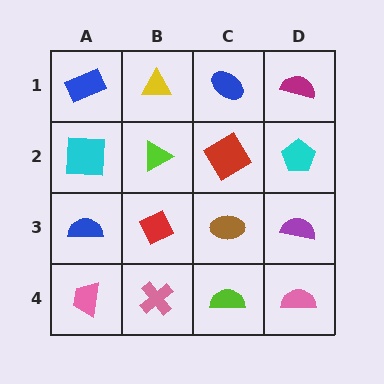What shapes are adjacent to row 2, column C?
A blue ellipse (row 1, column C), a brown ellipse (row 3, column C), a lime triangle (row 2, column B), a cyan pentagon (row 2, column D).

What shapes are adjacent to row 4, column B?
A red diamond (row 3, column B), a pink trapezoid (row 4, column A), a lime semicircle (row 4, column C).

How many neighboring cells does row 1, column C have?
3.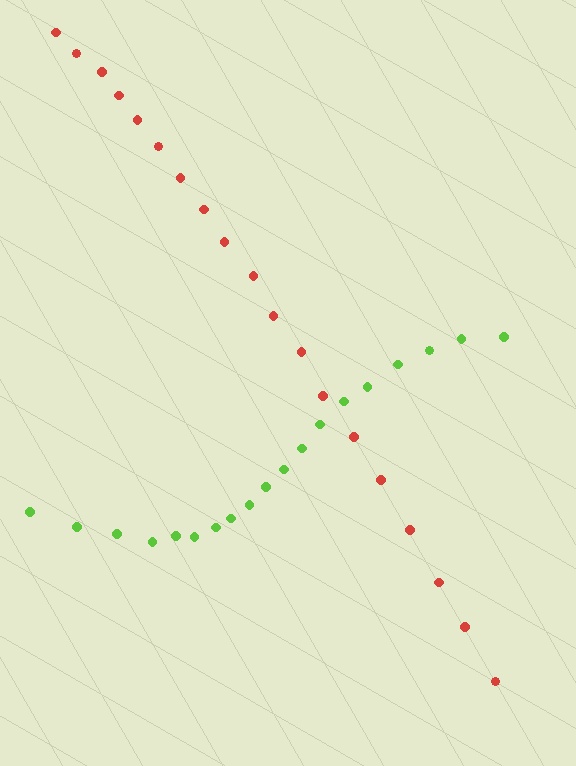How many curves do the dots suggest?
There are 2 distinct paths.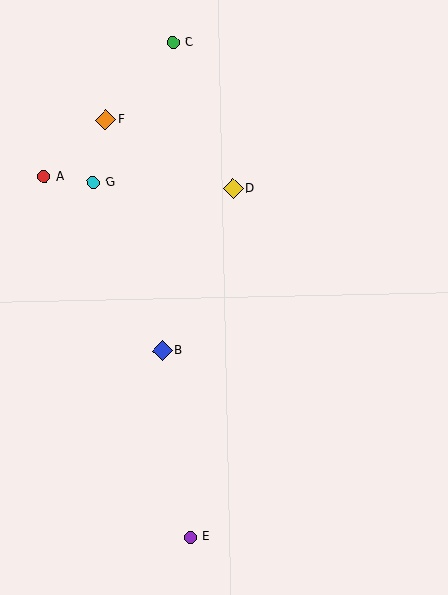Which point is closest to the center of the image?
Point B at (162, 351) is closest to the center.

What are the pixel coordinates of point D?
Point D is at (233, 189).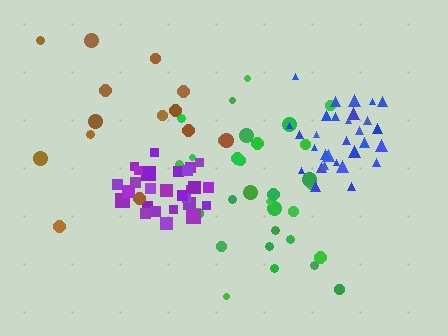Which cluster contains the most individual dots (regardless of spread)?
Green (30).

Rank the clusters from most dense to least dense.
purple, blue, green, brown.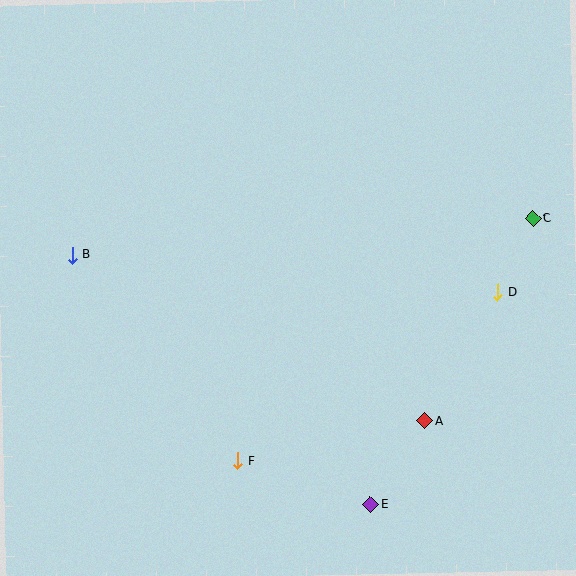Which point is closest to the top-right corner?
Point C is closest to the top-right corner.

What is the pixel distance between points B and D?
The distance between B and D is 427 pixels.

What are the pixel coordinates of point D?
Point D is at (498, 292).